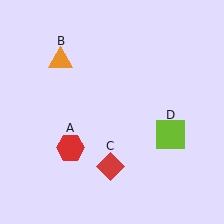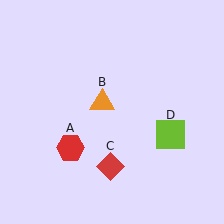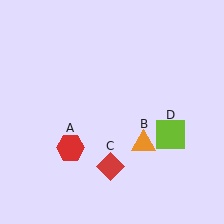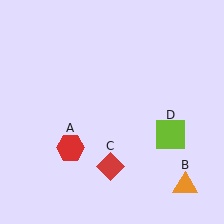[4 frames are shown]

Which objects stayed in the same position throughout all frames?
Red hexagon (object A) and red diamond (object C) and lime square (object D) remained stationary.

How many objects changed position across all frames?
1 object changed position: orange triangle (object B).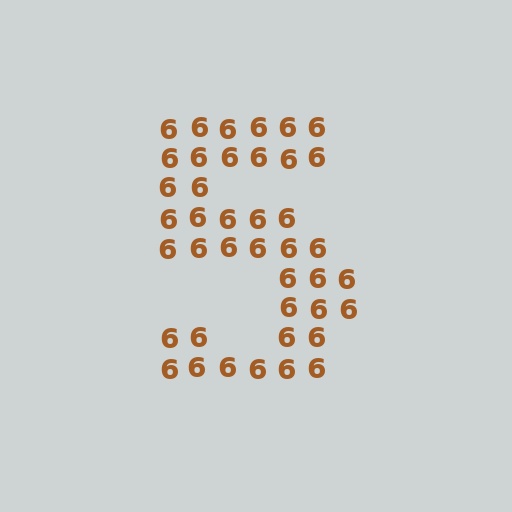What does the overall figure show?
The overall figure shows the digit 5.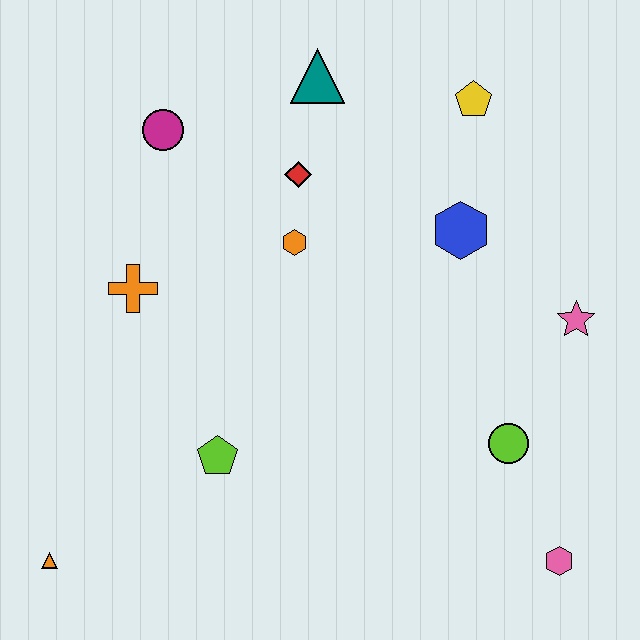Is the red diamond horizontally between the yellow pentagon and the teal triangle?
No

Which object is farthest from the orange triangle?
The yellow pentagon is farthest from the orange triangle.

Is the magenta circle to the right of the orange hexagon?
No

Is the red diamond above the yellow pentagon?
No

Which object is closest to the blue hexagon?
The yellow pentagon is closest to the blue hexagon.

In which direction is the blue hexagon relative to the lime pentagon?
The blue hexagon is to the right of the lime pentagon.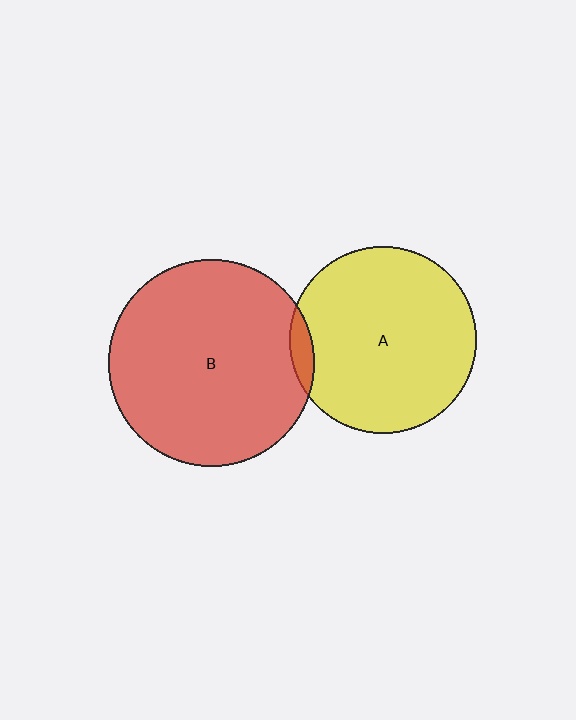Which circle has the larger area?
Circle B (red).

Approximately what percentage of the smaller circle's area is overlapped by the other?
Approximately 5%.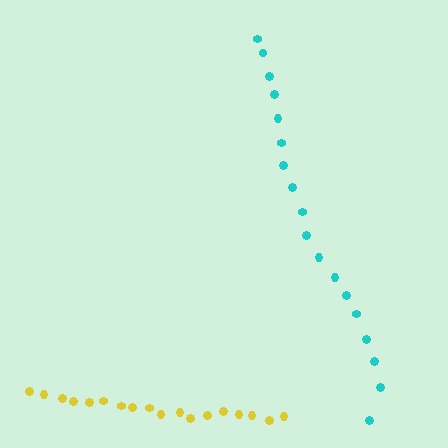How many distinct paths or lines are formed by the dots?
There are 2 distinct paths.